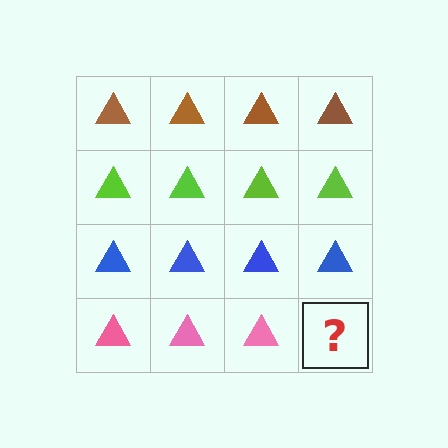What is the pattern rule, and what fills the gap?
The rule is that each row has a consistent color. The gap should be filled with a pink triangle.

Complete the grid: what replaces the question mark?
The question mark should be replaced with a pink triangle.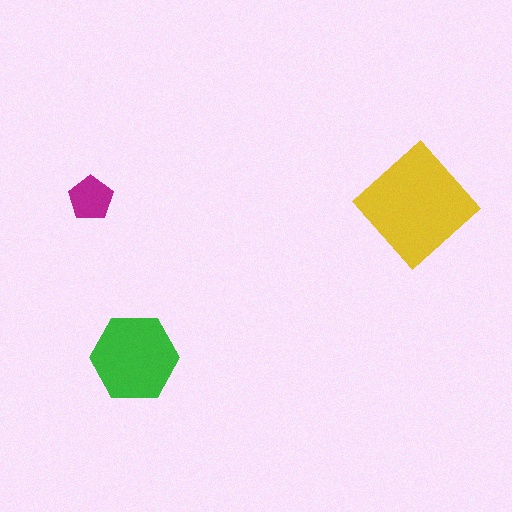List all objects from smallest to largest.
The magenta pentagon, the green hexagon, the yellow diamond.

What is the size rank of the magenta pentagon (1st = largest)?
3rd.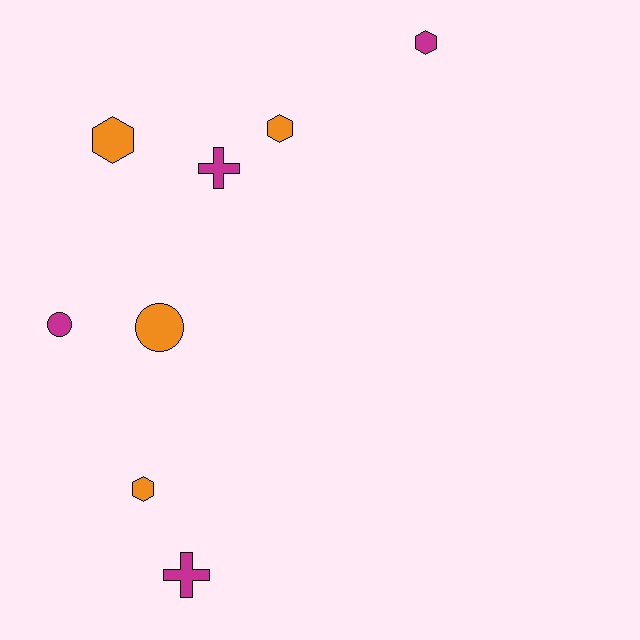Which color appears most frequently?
Magenta, with 4 objects.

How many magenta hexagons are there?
There is 1 magenta hexagon.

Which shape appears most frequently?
Hexagon, with 4 objects.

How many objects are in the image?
There are 8 objects.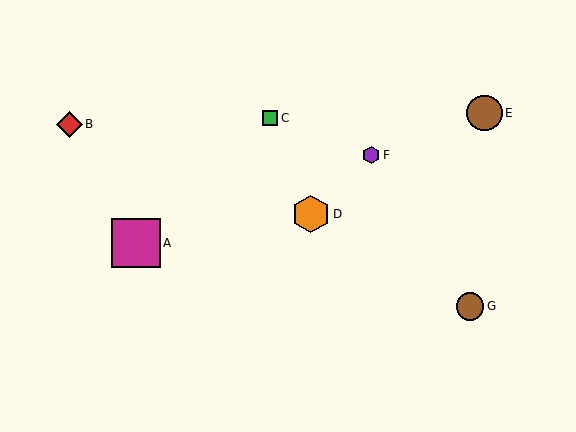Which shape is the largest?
The magenta square (labeled A) is the largest.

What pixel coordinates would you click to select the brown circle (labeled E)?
Click at (485, 113) to select the brown circle E.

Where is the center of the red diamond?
The center of the red diamond is at (69, 124).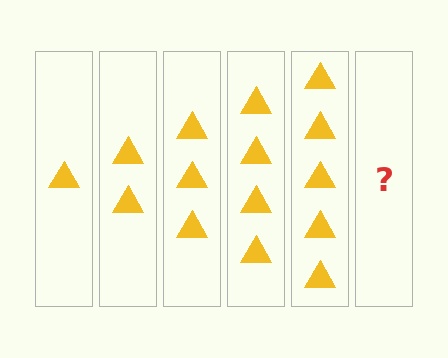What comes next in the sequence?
The next element should be 6 triangles.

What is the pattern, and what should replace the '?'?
The pattern is that each step adds one more triangle. The '?' should be 6 triangles.